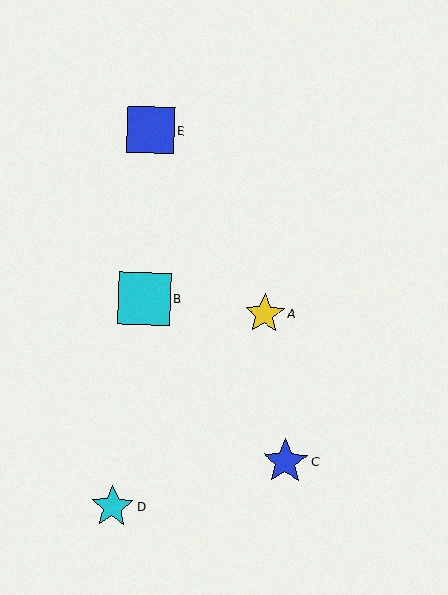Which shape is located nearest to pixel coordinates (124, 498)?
The cyan star (labeled D) at (112, 506) is nearest to that location.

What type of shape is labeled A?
Shape A is a yellow star.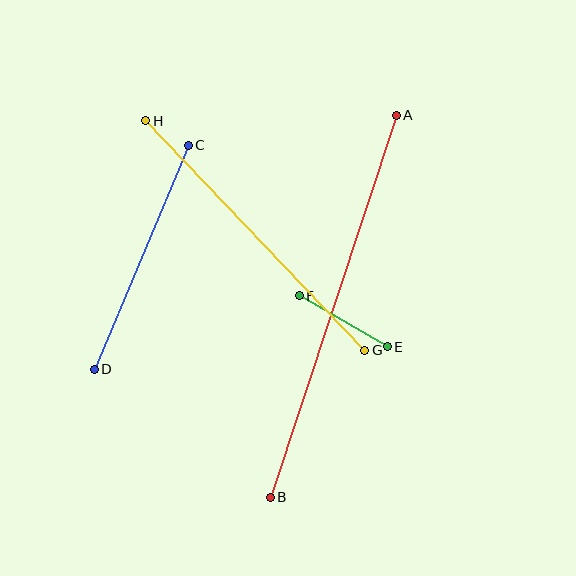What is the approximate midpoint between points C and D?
The midpoint is at approximately (141, 257) pixels.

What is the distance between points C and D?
The distance is approximately 243 pixels.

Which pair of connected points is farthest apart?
Points A and B are farthest apart.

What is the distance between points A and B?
The distance is approximately 402 pixels.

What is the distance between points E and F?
The distance is approximately 101 pixels.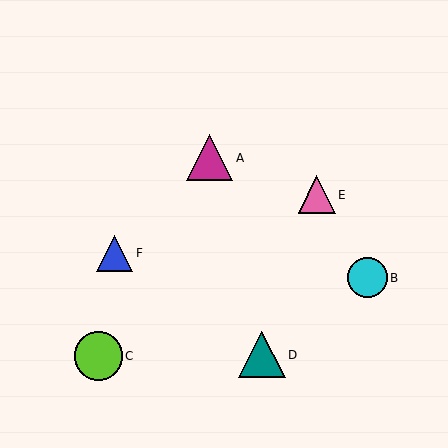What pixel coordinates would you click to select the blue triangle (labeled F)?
Click at (115, 253) to select the blue triangle F.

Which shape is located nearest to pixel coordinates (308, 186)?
The pink triangle (labeled E) at (317, 195) is nearest to that location.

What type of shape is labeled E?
Shape E is a pink triangle.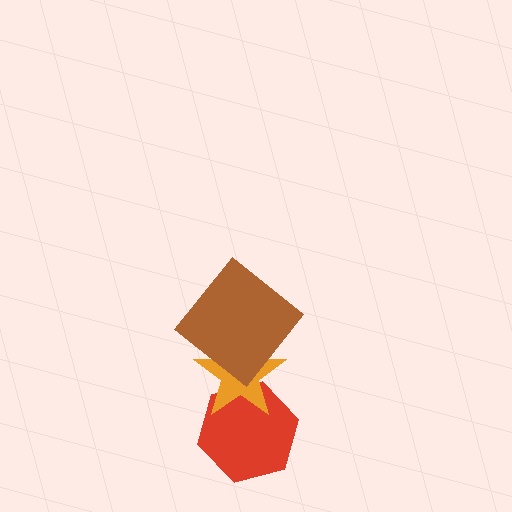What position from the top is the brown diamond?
The brown diamond is 1st from the top.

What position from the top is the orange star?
The orange star is 2nd from the top.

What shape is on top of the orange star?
The brown diamond is on top of the orange star.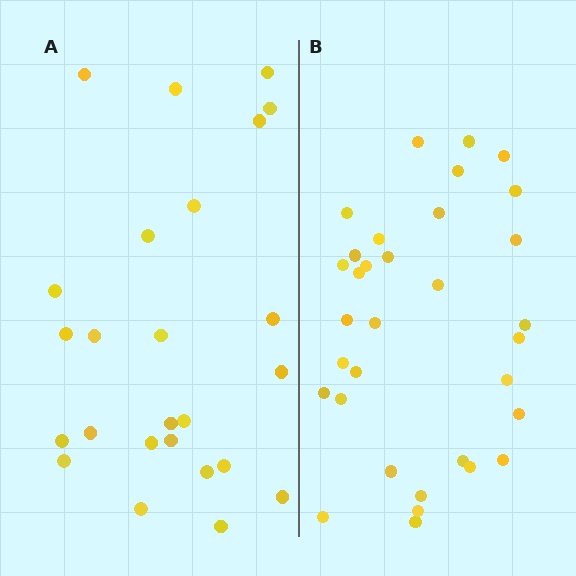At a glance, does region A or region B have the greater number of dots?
Region B (the right region) has more dots.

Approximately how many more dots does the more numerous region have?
Region B has roughly 8 or so more dots than region A.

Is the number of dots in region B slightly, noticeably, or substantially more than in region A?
Region B has noticeably more, but not dramatically so. The ratio is roughly 1.3 to 1.